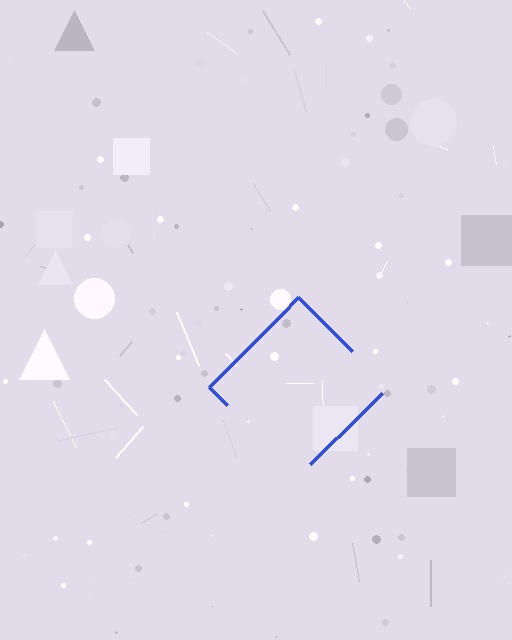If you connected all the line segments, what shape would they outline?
They would outline a diamond.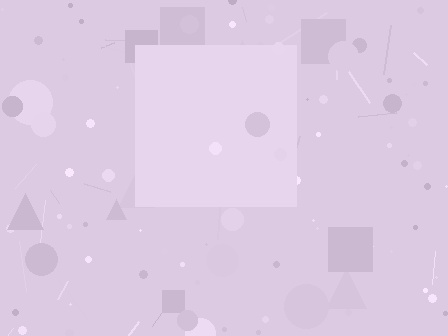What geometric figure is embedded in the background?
A square is embedded in the background.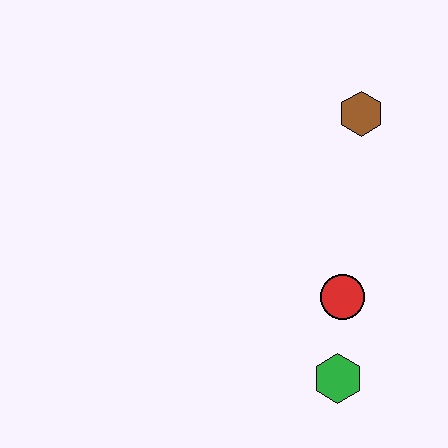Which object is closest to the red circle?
The green hexagon is closest to the red circle.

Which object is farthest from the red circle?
The brown hexagon is farthest from the red circle.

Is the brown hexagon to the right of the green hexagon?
Yes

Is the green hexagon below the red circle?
Yes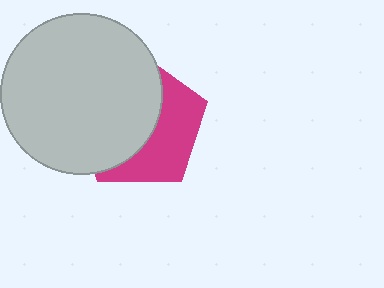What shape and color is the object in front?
The object in front is a light gray circle.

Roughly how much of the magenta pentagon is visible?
A small part of it is visible (roughly 42%).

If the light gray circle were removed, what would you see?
You would see the complete magenta pentagon.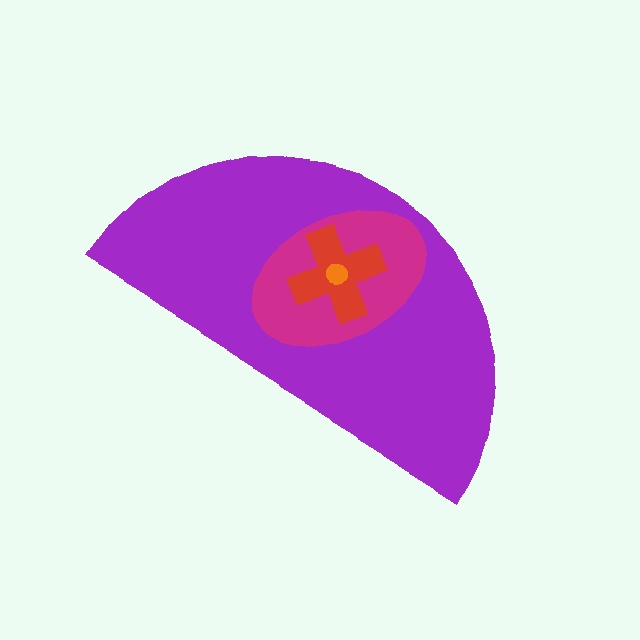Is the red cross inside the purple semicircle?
Yes.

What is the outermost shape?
The purple semicircle.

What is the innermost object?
The orange circle.